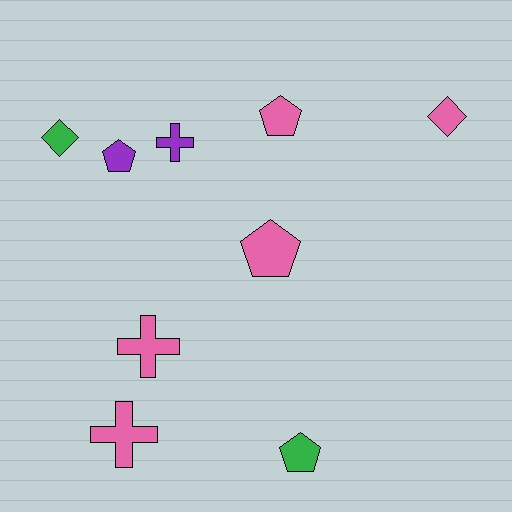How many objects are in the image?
There are 9 objects.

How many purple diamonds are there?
There are no purple diamonds.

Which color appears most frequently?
Pink, with 5 objects.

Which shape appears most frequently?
Pentagon, with 4 objects.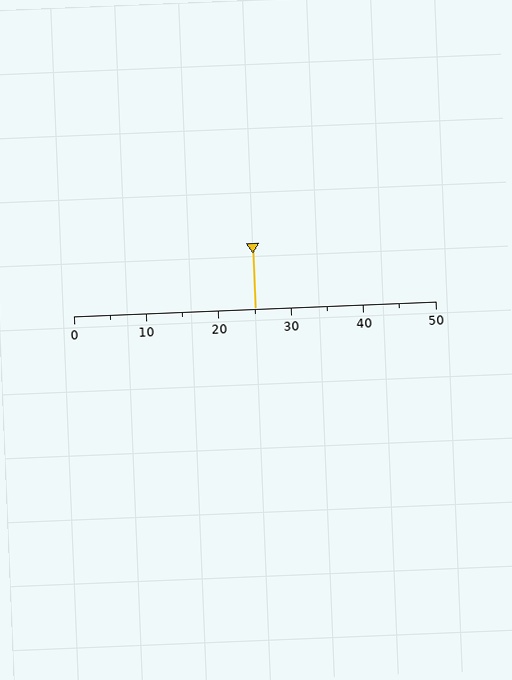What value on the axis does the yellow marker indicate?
The marker indicates approximately 25.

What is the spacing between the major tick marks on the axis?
The major ticks are spaced 10 apart.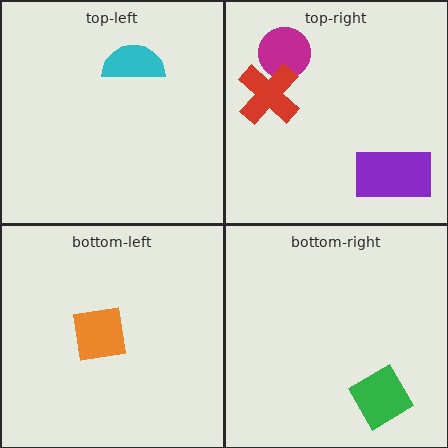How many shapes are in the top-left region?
1.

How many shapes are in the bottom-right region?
1.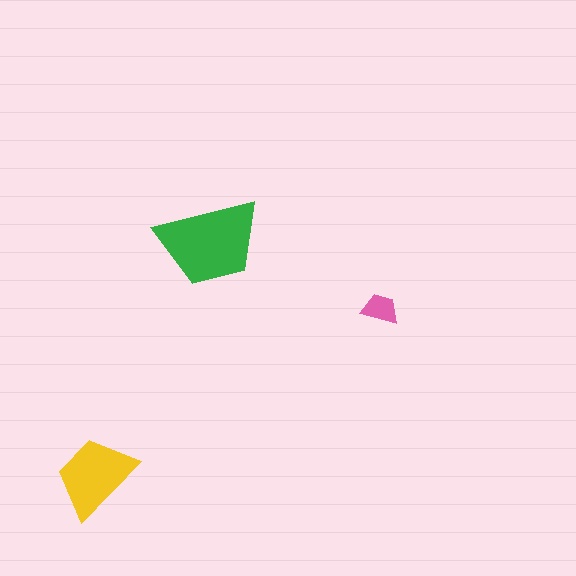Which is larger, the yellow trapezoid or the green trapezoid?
The green one.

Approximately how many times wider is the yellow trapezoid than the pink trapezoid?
About 2.5 times wider.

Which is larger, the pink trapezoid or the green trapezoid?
The green one.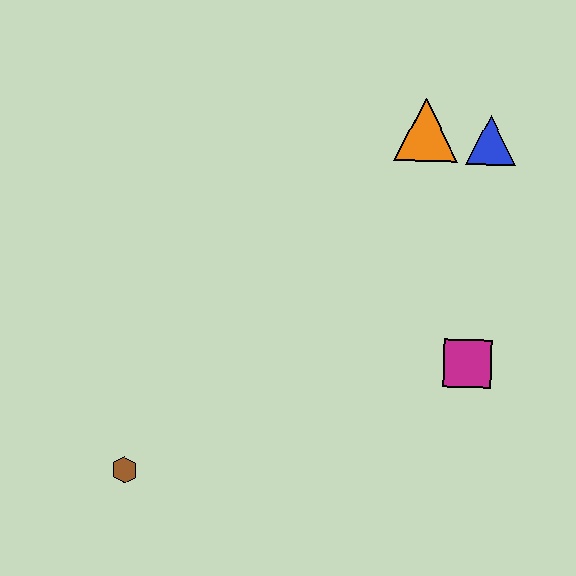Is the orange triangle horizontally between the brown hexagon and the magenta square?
Yes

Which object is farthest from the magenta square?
The brown hexagon is farthest from the magenta square.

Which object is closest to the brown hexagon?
The magenta square is closest to the brown hexagon.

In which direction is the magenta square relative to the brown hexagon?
The magenta square is to the right of the brown hexagon.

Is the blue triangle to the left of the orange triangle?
No